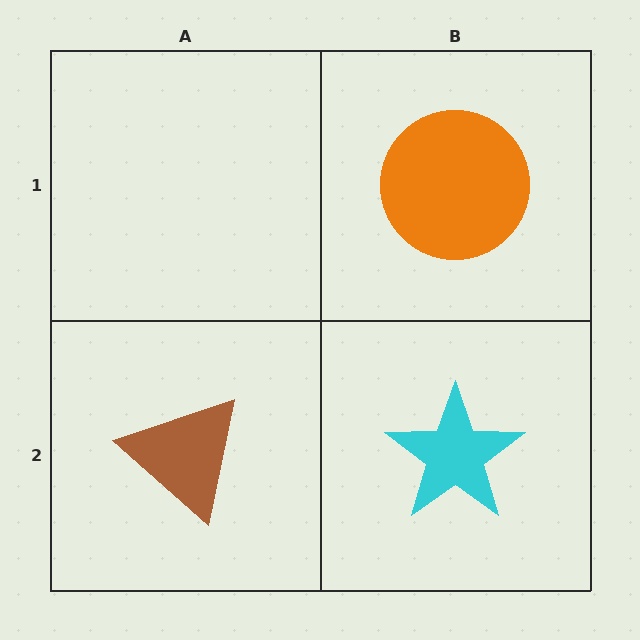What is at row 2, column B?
A cyan star.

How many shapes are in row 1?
1 shape.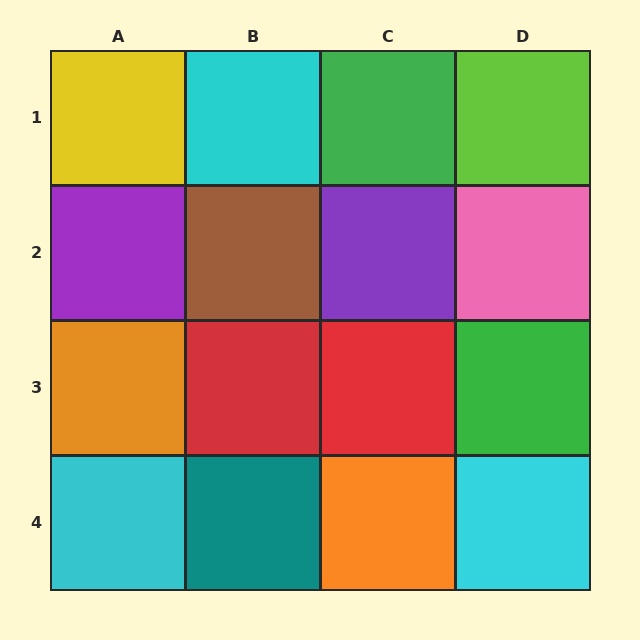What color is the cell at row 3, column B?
Red.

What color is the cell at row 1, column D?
Lime.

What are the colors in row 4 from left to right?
Cyan, teal, orange, cyan.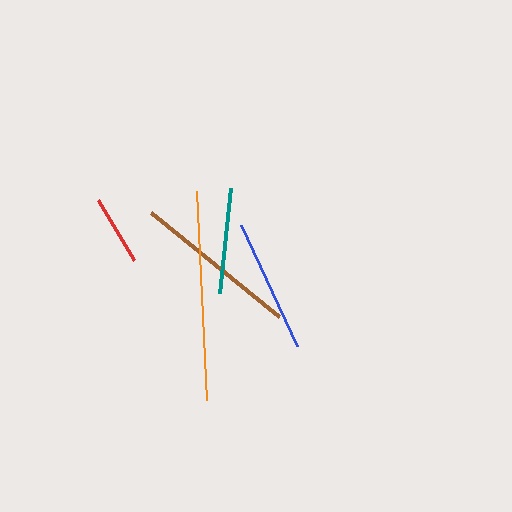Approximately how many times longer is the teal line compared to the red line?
The teal line is approximately 1.5 times the length of the red line.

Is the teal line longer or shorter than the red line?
The teal line is longer than the red line.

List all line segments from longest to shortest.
From longest to shortest: orange, brown, blue, teal, red.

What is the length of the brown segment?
The brown segment is approximately 164 pixels long.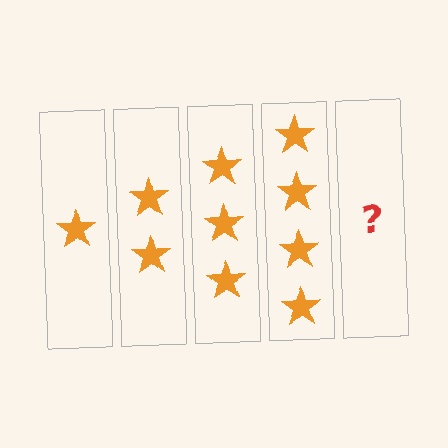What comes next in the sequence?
The next element should be 5 stars.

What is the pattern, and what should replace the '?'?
The pattern is that each step adds one more star. The '?' should be 5 stars.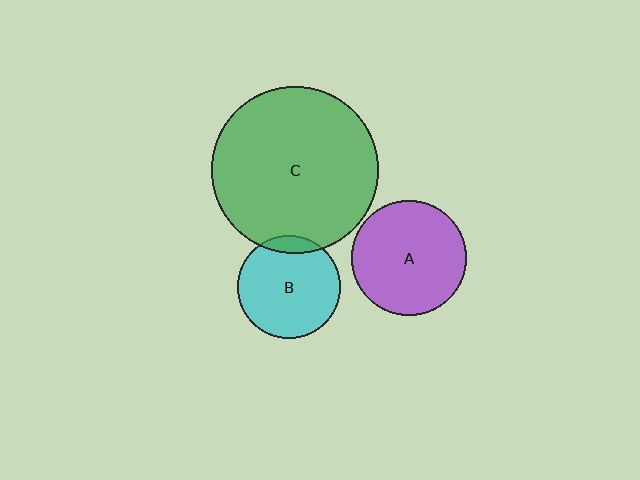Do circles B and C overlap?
Yes.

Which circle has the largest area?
Circle C (green).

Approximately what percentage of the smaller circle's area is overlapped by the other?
Approximately 10%.